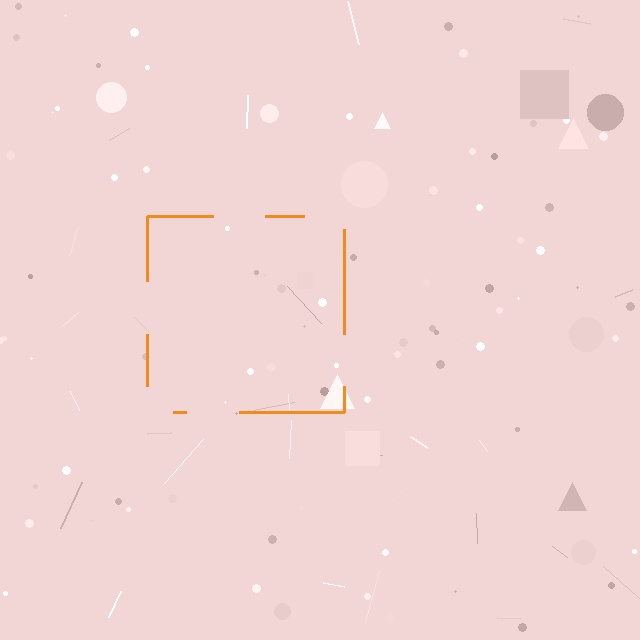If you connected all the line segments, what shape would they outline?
They would outline a square.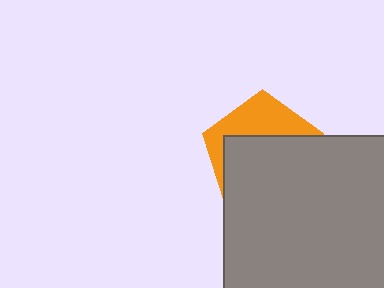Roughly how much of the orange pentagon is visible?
A small part of it is visible (roughly 37%).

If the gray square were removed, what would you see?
You would see the complete orange pentagon.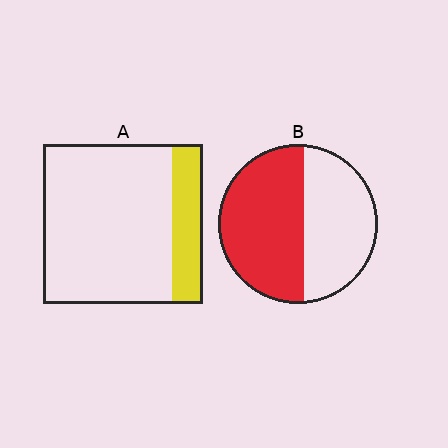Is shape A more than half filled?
No.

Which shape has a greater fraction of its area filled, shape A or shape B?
Shape B.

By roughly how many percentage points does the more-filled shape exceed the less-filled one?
By roughly 35 percentage points (B over A).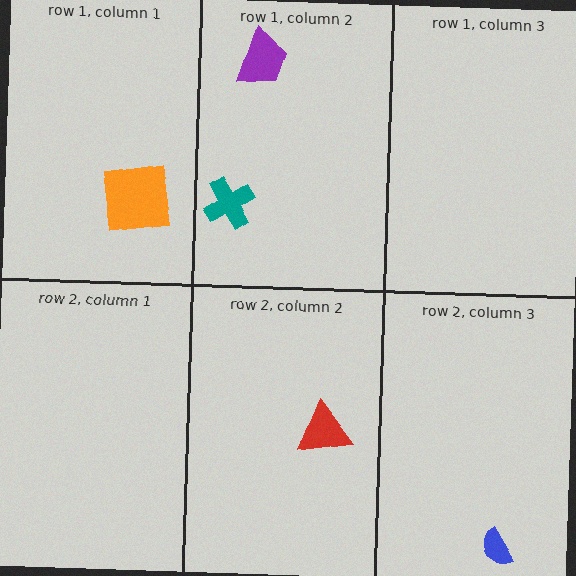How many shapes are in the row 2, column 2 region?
1.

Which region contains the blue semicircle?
The row 2, column 3 region.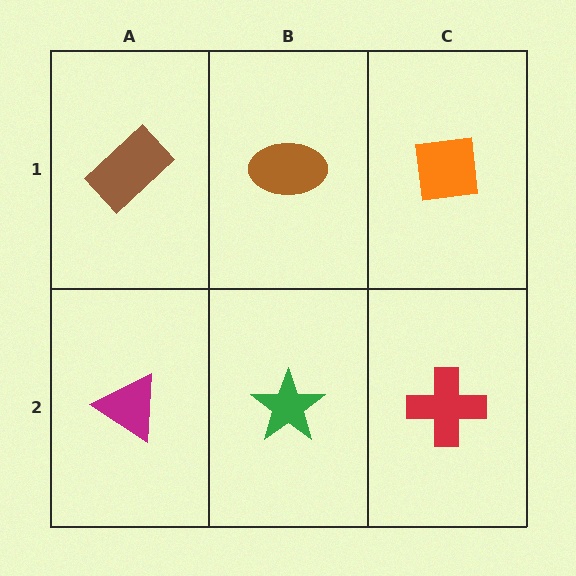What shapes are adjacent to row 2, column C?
An orange square (row 1, column C), a green star (row 2, column B).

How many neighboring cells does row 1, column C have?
2.